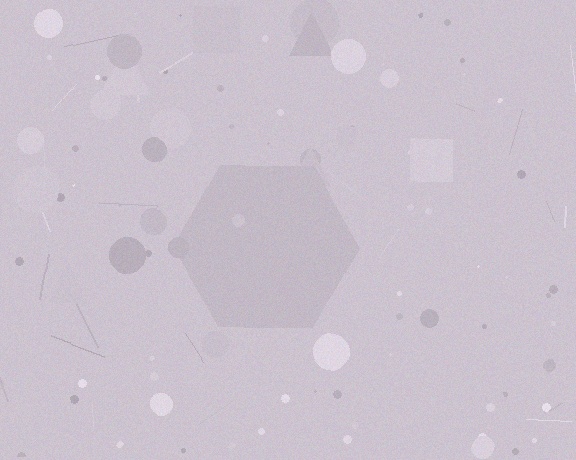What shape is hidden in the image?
A hexagon is hidden in the image.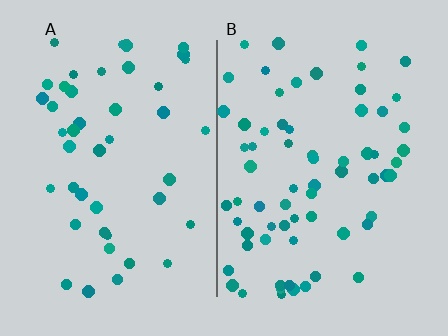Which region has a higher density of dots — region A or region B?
B (the right).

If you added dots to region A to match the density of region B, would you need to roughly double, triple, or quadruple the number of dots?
Approximately double.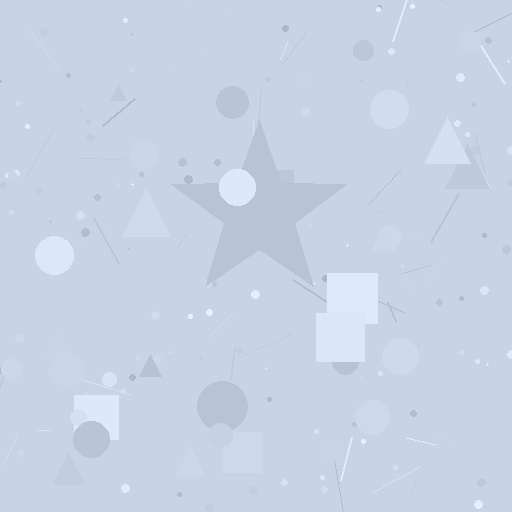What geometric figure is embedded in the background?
A star is embedded in the background.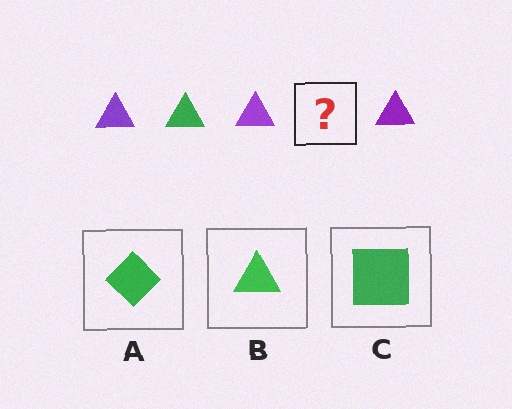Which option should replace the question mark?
Option B.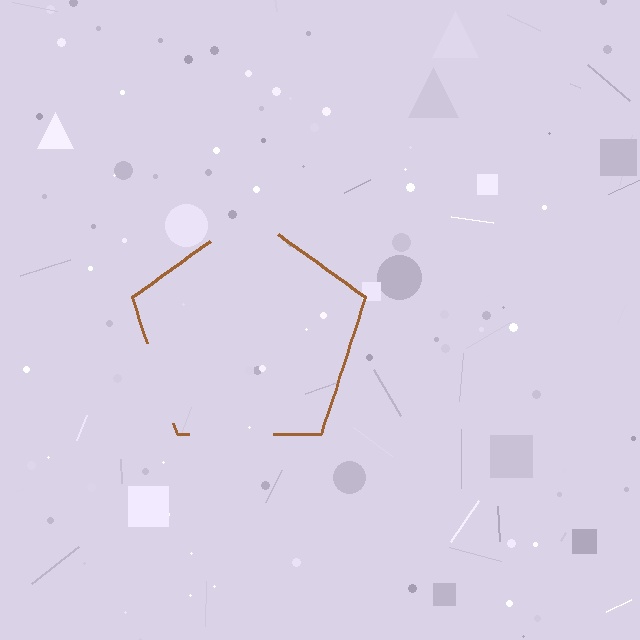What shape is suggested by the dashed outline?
The dashed outline suggests a pentagon.